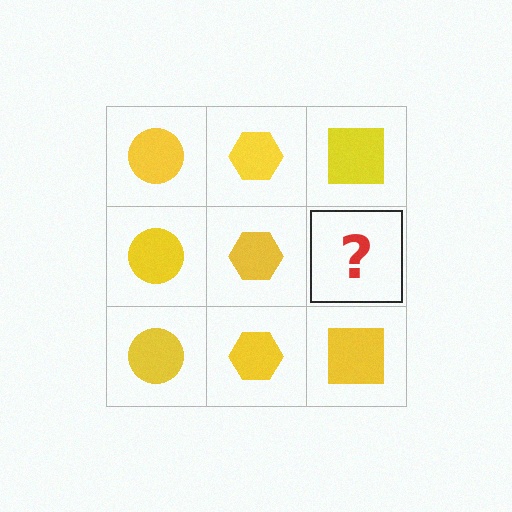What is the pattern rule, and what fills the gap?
The rule is that each column has a consistent shape. The gap should be filled with a yellow square.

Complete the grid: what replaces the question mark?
The question mark should be replaced with a yellow square.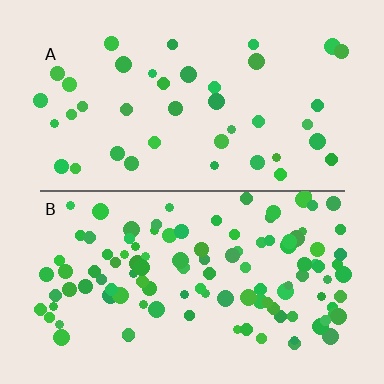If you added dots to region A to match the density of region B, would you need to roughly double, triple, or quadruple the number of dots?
Approximately triple.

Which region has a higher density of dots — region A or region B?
B (the bottom).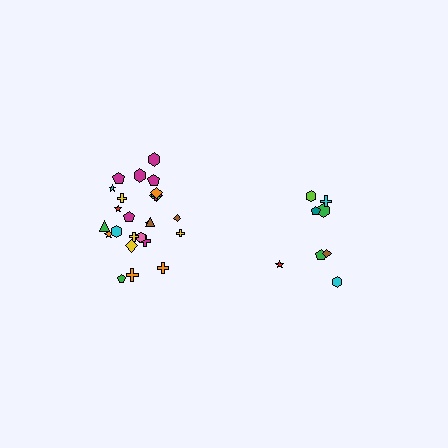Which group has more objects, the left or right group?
The left group.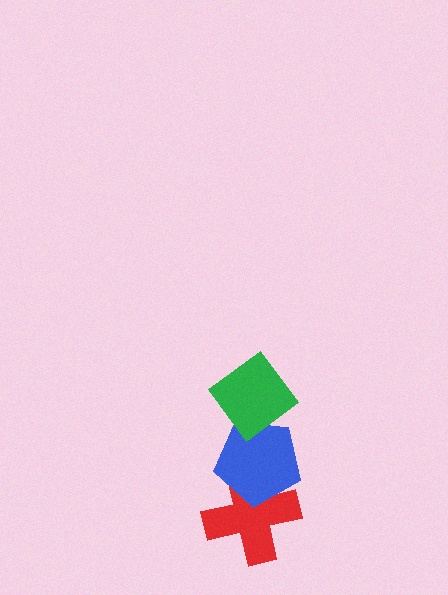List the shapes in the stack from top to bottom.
From top to bottom: the green diamond, the blue pentagon, the red cross.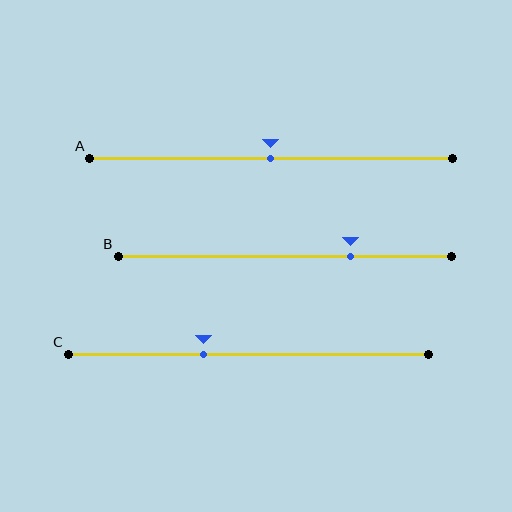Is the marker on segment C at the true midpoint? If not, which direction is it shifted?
No, the marker on segment C is shifted to the left by about 12% of the segment length.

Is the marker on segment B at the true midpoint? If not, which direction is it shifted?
No, the marker on segment B is shifted to the right by about 20% of the segment length.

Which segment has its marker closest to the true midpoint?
Segment A has its marker closest to the true midpoint.